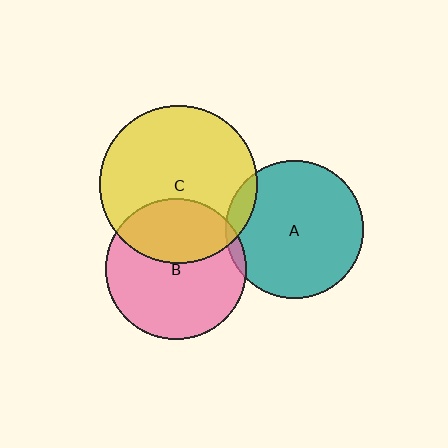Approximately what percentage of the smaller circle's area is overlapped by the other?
Approximately 10%.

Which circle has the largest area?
Circle C (yellow).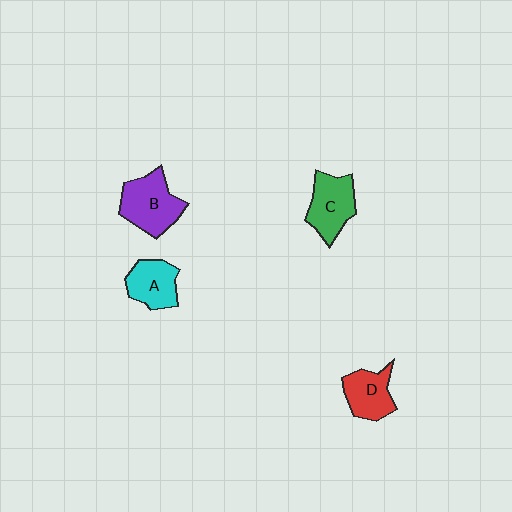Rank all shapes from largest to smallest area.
From largest to smallest: B (purple), C (green), D (red), A (cyan).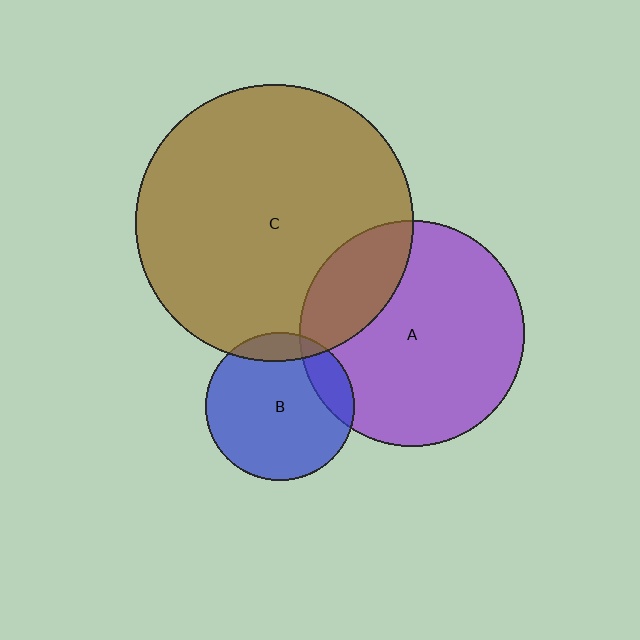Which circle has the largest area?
Circle C (brown).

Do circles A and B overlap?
Yes.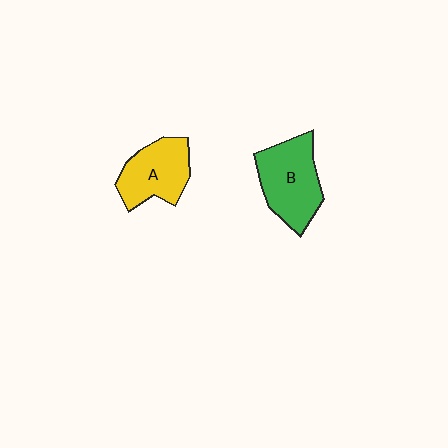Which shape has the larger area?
Shape B (green).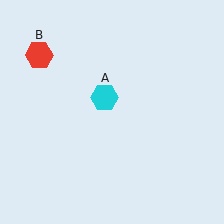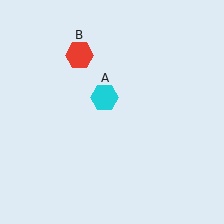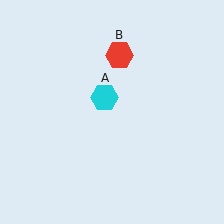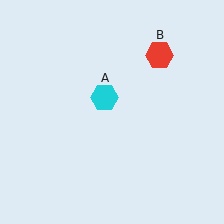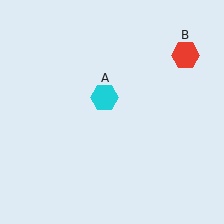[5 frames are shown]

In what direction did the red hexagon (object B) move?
The red hexagon (object B) moved right.